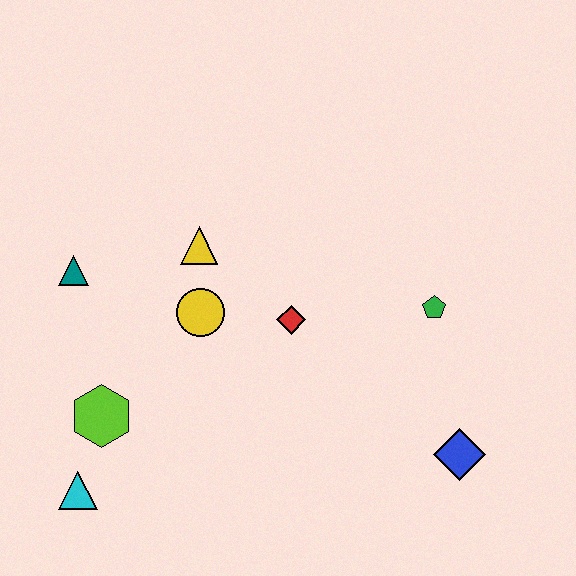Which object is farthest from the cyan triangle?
The green pentagon is farthest from the cyan triangle.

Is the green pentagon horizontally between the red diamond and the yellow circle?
No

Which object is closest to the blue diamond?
The green pentagon is closest to the blue diamond.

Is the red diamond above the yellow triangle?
No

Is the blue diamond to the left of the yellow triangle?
No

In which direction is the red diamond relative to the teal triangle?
The red diamond is to the right of the teal triangle.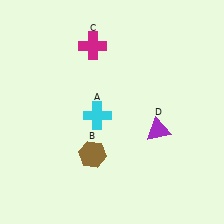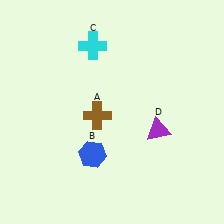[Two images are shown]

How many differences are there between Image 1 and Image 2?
There are 3 differences between the two images.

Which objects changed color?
A changed from cyan to brown. B changed from brown to blue. C changed from magenta to cyan.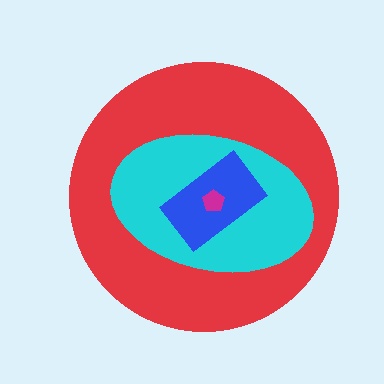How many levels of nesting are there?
4.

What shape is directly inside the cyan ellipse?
The blue rectangle.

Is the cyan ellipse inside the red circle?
Yes.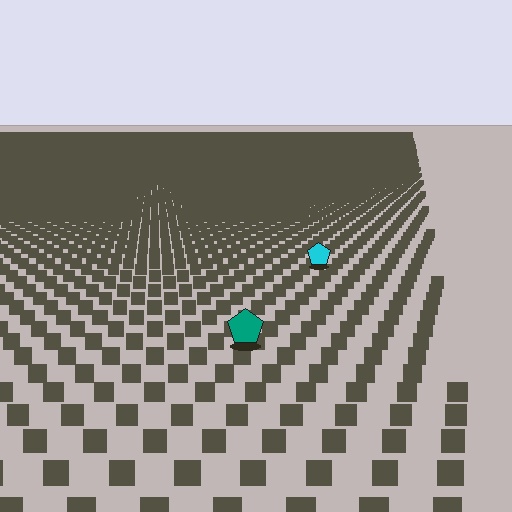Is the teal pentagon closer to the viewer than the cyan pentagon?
Yes. The teal pentagon is closer — you can tell from the texture gradient: the ground texture is coarser near it.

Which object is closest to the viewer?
The teal pentagon is closest. The texture marks near it are larger and more spread out.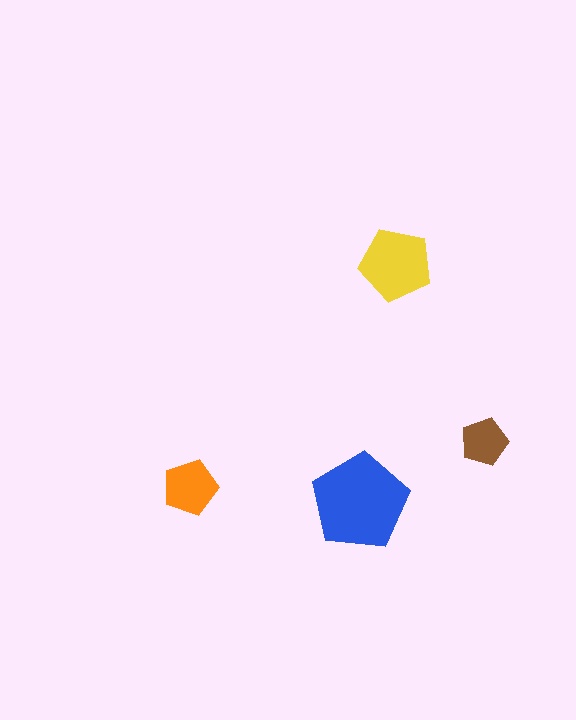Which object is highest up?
The yellow pentagon is topmost.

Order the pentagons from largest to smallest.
the blue one, the yellow one, the orange one, the brown one.